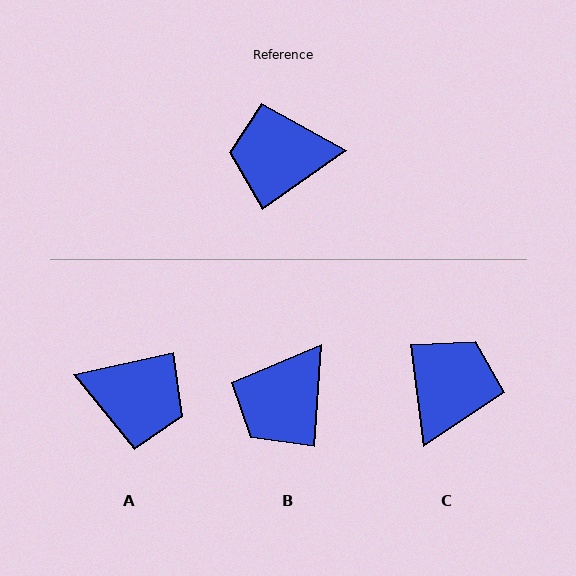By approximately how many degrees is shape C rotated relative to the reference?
Approximately 118 degrees clockwise.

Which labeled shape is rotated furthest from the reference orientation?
A, about 158 degrees away.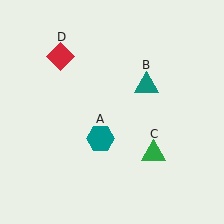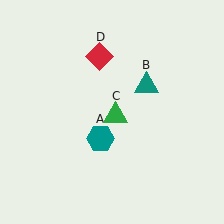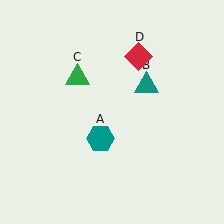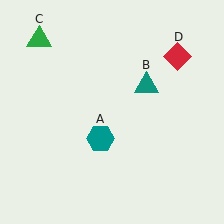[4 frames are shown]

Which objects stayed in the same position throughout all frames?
Teal hexagon (object A) and teal triangle (object B) remained stationary.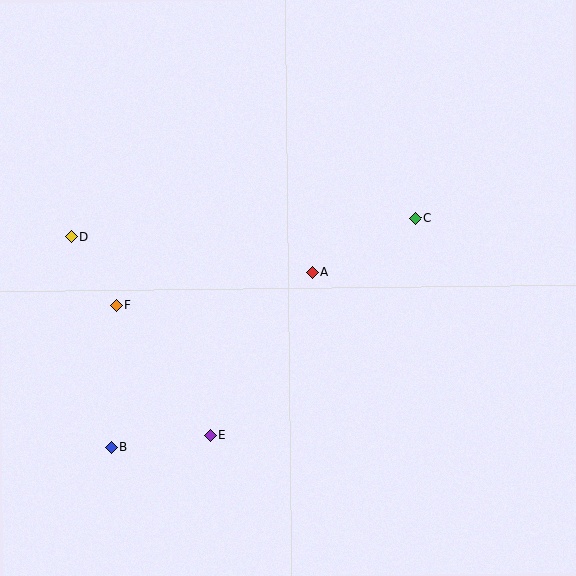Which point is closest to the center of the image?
Point A at (312, 272) is closest to the center.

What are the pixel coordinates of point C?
Point C is at (415, 218).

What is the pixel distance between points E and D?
The distance between E and D is 241 pixels.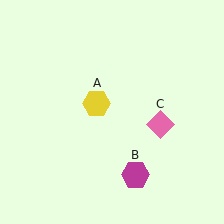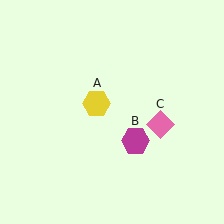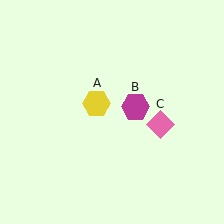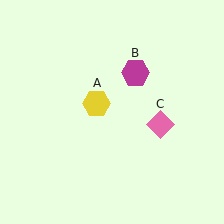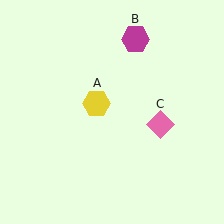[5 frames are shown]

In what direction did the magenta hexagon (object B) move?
The magenta hexagon (object B) moved up.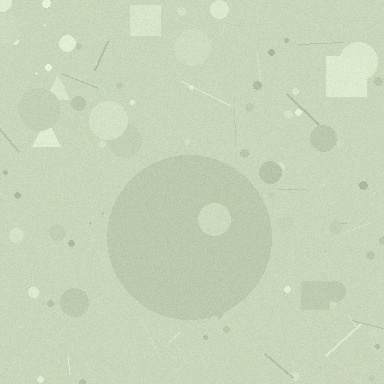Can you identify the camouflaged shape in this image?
The camouflaged shape is a circle.